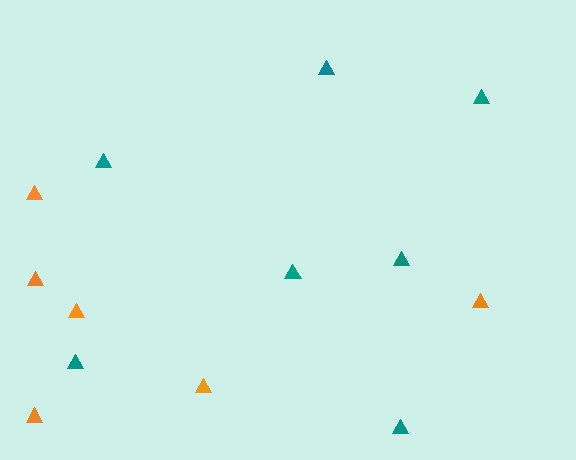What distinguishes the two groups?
There are 2 groups: one group of teal triangles (7) and one group of orange triangles (6).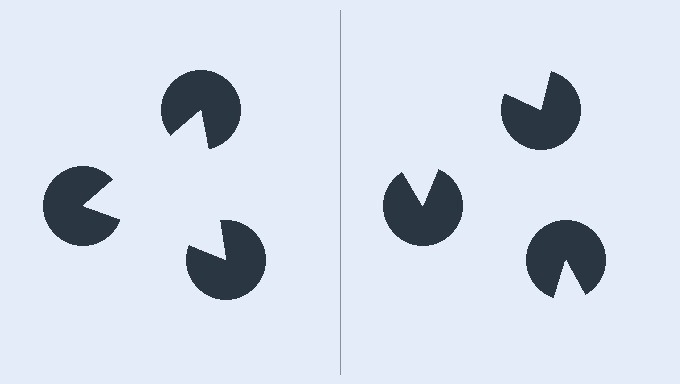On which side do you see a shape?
An illusory triangle appears on the left side. On the right side the wedge cuts are rotated, so no coherent shape forms.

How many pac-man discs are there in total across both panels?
6 — 3 on each side.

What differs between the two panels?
The pac-man discs are positioned identically on both sides; only the wedge orientations differ. On the left they align to a triangle; on the right they are misaligned.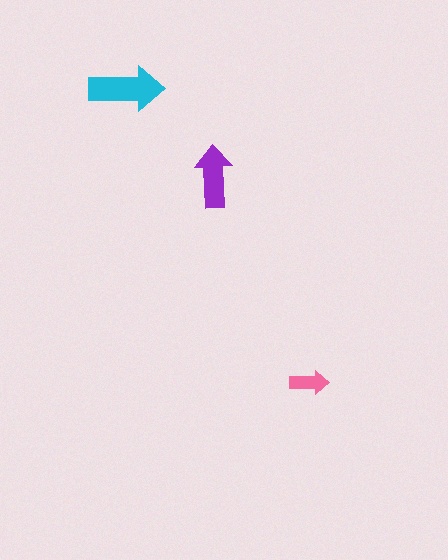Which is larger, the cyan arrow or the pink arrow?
The cyan one.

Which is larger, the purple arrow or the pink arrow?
The purple one.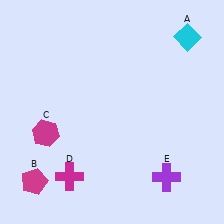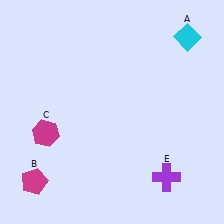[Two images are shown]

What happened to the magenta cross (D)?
The magenta cross (D) was removed in Image 2. It was in the bottom-left area of Image 1.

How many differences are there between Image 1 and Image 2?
There is 1 difference between the two images.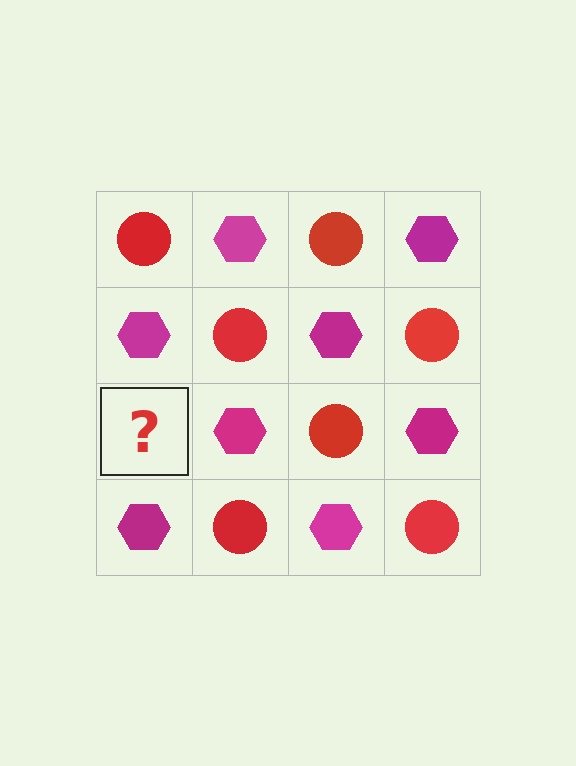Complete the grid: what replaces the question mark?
The question mark should be replaced with a red circle.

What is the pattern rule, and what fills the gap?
The rule is that it alternates red circle and magenta hexagon in a checkerboard pattern. The gap should be filled with a red circle.